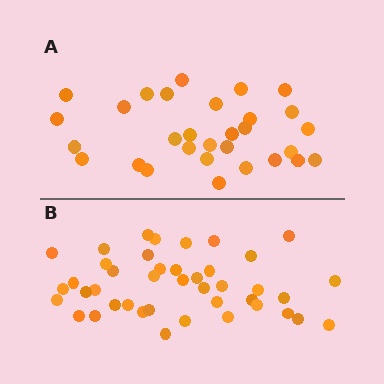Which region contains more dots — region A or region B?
Region B (the bottom region) has more dots.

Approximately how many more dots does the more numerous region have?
Region B has roughly 12 or so more dots than region A.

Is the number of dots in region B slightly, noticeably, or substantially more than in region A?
Region B has noticeably more, but not dramatically so. The ratio is roughly 1.4 to 1.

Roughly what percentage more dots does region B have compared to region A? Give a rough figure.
About 40% more.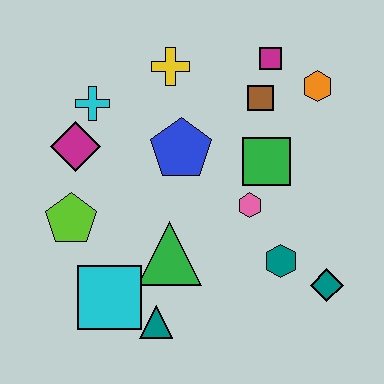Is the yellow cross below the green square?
No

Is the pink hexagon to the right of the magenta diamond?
Yes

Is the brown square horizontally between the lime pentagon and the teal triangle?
No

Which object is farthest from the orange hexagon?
The cyan square is farthest from the orange hexagon.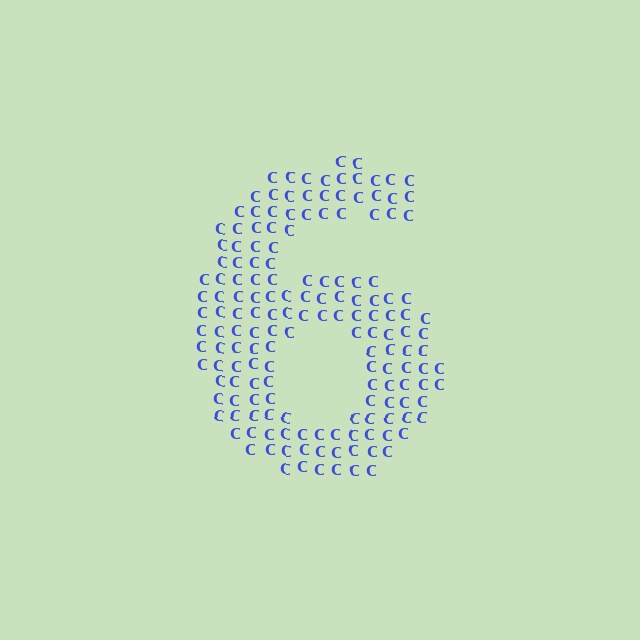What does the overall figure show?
The overall figure shows the digit 6.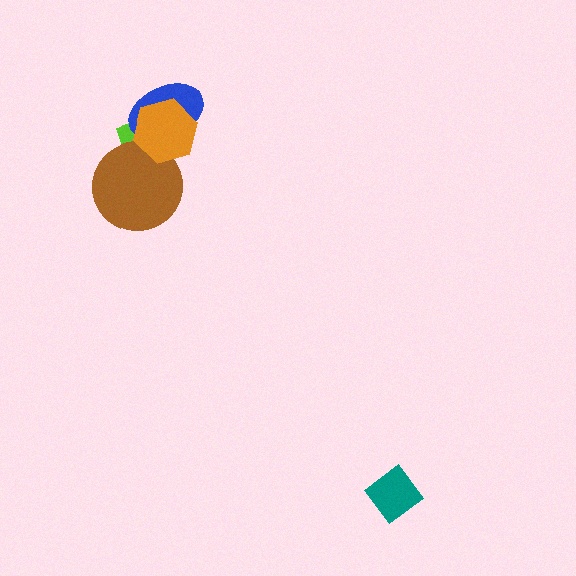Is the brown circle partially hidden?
Yes, it is partially covered by another shape.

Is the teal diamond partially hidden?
No, no other shape covers it.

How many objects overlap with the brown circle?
2 objects overlap with the brown circle.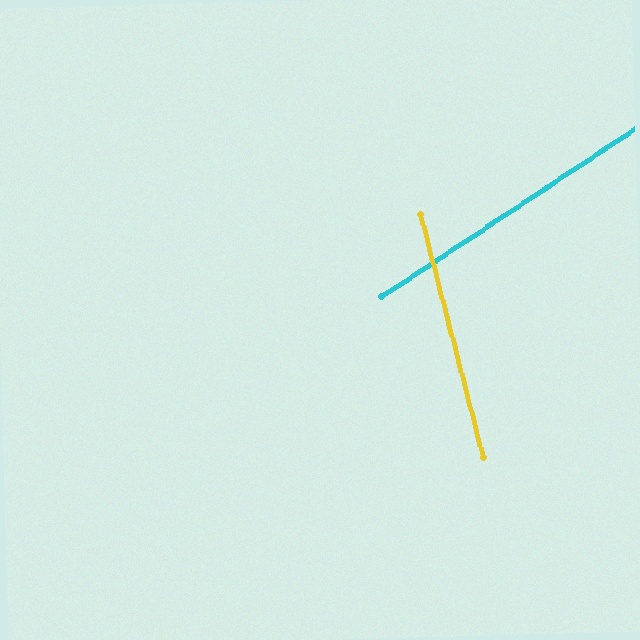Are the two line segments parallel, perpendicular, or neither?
Neither parallel nor perpendicular — they differ by about 71°.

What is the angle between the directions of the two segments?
Approximately 71 degrees.